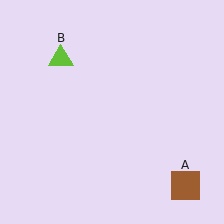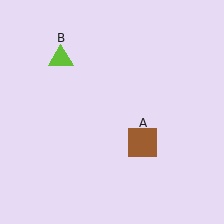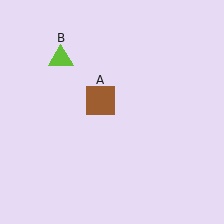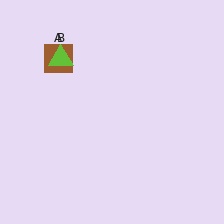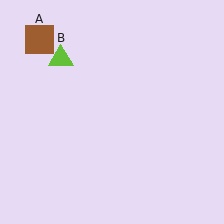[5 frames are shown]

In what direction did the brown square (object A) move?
The brown square (object A) moved up and to the left.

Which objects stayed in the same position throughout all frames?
Lime triangle (object B) remained stationary.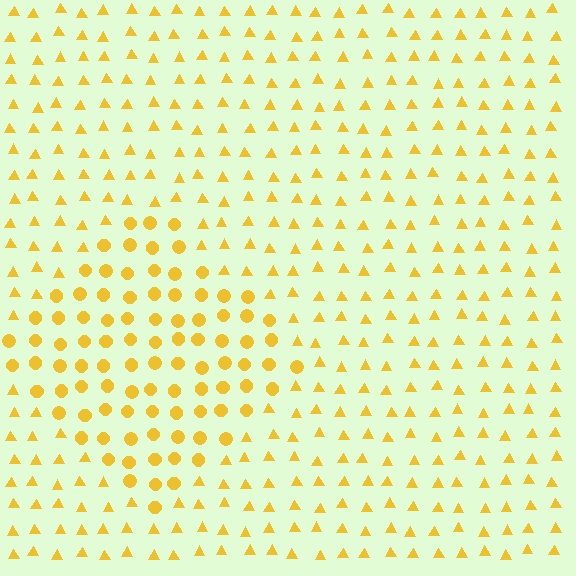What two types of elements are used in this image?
The image uses circles inside the diamond region and triangles outside it.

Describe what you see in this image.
The image is filled with small yellow elements arranged in a uniform grid. A diamond-shaped region contains circles, while the surrounding area contains triangles. The boundary is defined purely by the change in element shape.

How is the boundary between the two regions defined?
The boundary is defined by a change in element shape: circles inside vs. triangles outside. All elements share the same color and spacing.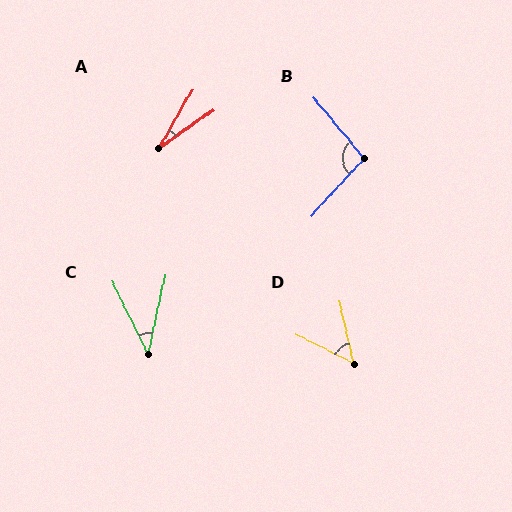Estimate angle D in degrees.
Approximately 51 degrees.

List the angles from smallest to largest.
A (25°), C (38°), D (51°), B (97°).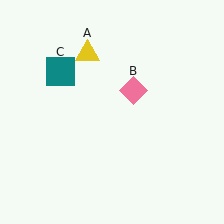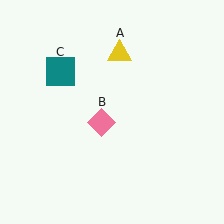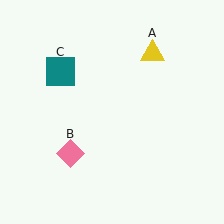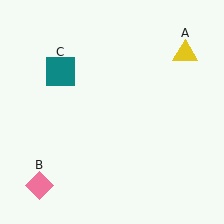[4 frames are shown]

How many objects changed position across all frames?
2 objects changed position: yellow triangle (object A), pink diamond (object B).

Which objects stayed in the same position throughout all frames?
Teal square (object C) remained stationary.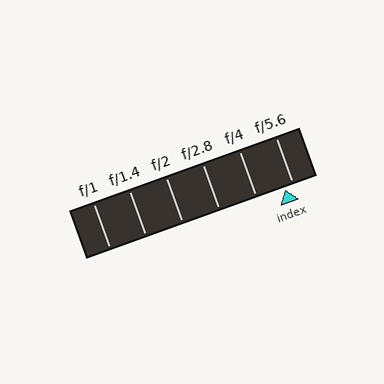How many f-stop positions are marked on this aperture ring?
There are 6 f-stop positions marked.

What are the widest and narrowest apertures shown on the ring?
The widest aperture shown is f/1 and the narrowest is f/5.6.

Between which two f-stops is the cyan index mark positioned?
The index mark is between f/4 and f/5.6.